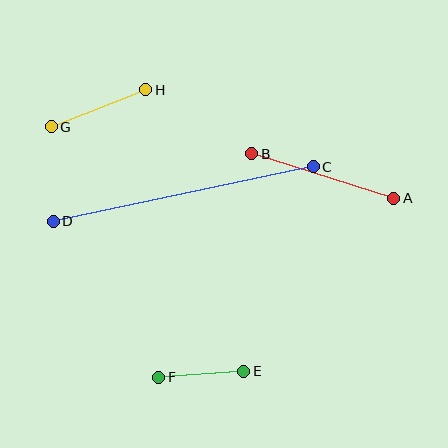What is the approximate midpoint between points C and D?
The midpoint is at approximately (183, 194) pixels.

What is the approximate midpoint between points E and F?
The midpoint is at approximately (201, 374) pixels.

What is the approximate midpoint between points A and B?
The midpoint is at approximately (323, 176) pixels.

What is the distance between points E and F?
The distance is approximately 85 pixels.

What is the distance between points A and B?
The distance is approximately 149 pixels.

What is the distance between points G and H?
The distance is approximately 101 pixels.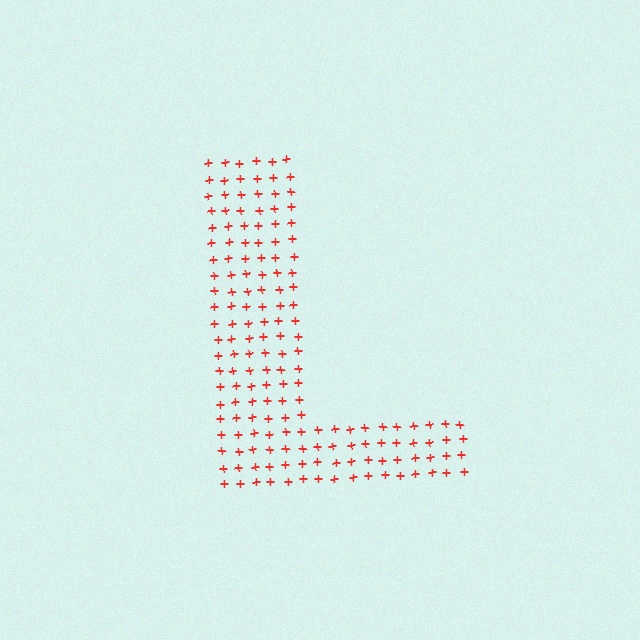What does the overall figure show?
The overall figure shows the letter L.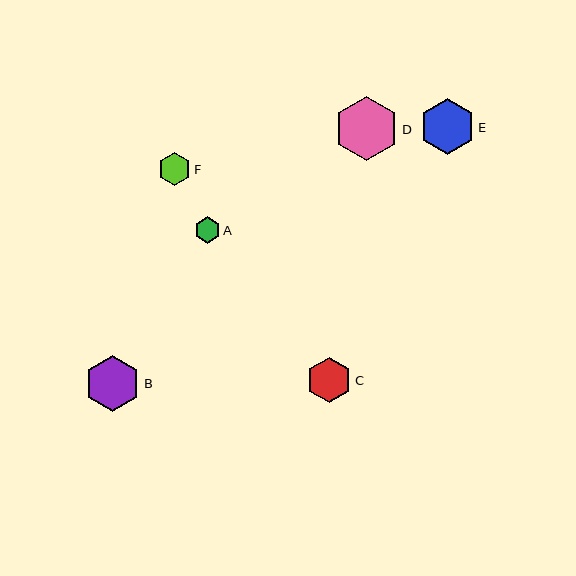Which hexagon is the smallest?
Hexagon A is the smallest with a size of approximately 26 pixels.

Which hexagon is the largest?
Hexagon D is the largest with a size of approximately 64 pixels.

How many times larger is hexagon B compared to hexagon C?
Hexagon B is approximately 1.2 times the size of hexagon C.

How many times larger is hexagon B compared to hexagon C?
Hexagon B is approximately 1.2 times the size of hexagon C.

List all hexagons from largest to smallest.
From largest to smallest: D, E, B, C, F, A.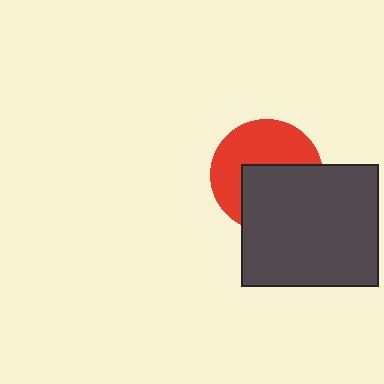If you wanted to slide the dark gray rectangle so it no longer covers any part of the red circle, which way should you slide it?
Slide it toward the lower-right — that is the most direct way to separate the two shapes.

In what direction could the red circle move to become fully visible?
The red circle could move toward the upper-left. That would shift it out from behind the dark gray rectangle entirely.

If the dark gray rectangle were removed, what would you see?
You would see the complete red circle.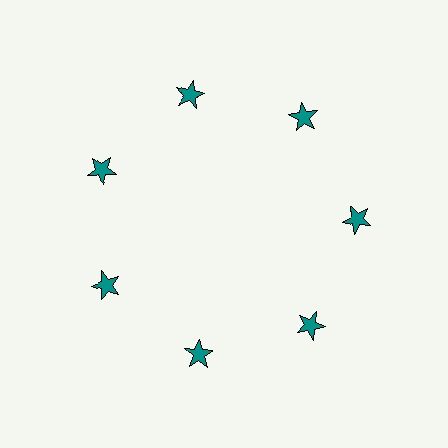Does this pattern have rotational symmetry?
Yes, this pattern has 7-fold rotational symmetry. It looks the same after rotating 51 degrees around the center.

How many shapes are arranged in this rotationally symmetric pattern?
There are 7 shapes, arranged in 7 groups of 1.